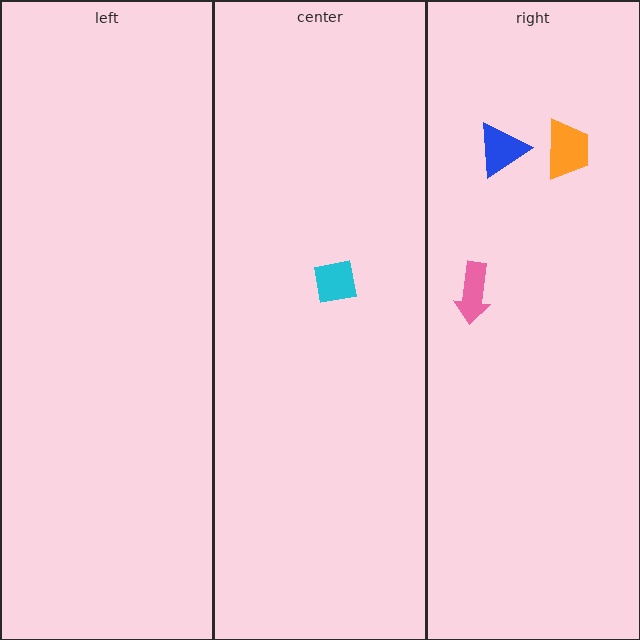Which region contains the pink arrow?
The right region.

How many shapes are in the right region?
3.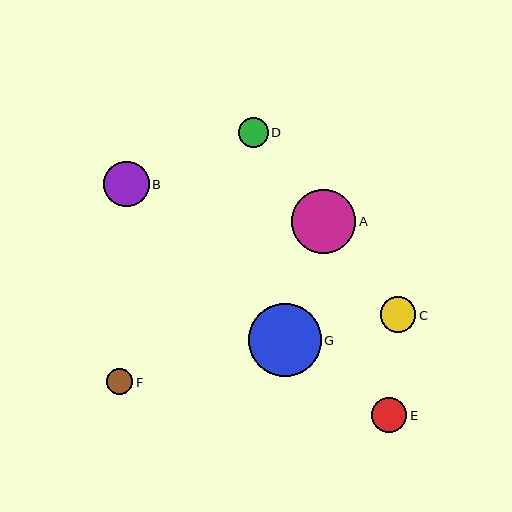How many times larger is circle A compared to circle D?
Circle A is approximately 2.2 times the size of circle D.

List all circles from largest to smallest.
From largest to smallest: G, A, B, C, E, D, F.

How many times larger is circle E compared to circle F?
Circle E is approximately 1.4 times the size of circle F.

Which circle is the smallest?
Circle F is the smallest with a size of approximately 26 pixels.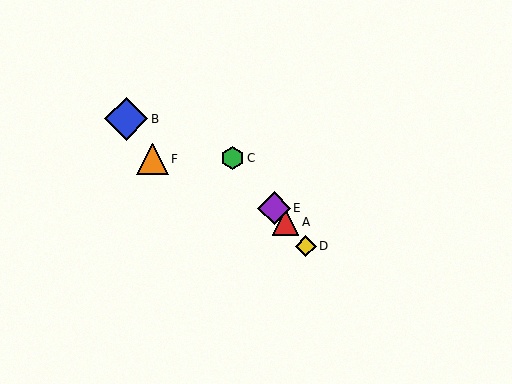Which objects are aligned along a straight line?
Objects A, C, D, E are aligned along a straight line.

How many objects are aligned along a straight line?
4 objects (A, C, D, E) are aligned along a straight line.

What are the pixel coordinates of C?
Object C is at (233, 158).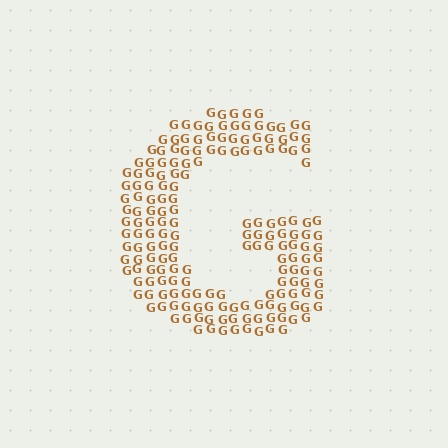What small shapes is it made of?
It is made of small letter G's.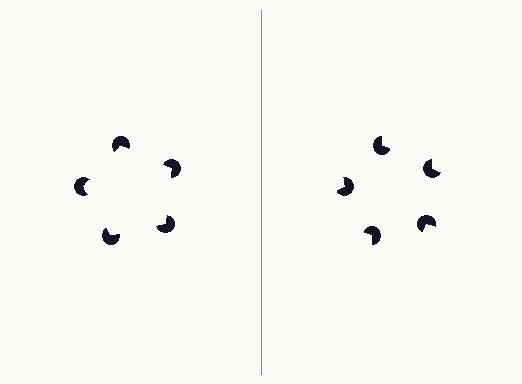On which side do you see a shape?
An illusory pentagon appears on the left side. On the right side the wedge cuts are rotated, so no coherent shape forms.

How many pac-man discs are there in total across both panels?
10 — 5 on each side.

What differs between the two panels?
The pac-man discs are positioned identically on both sides; only the wedge orientations differ. On the left they align to a pentagon; on the right they are misaligned.